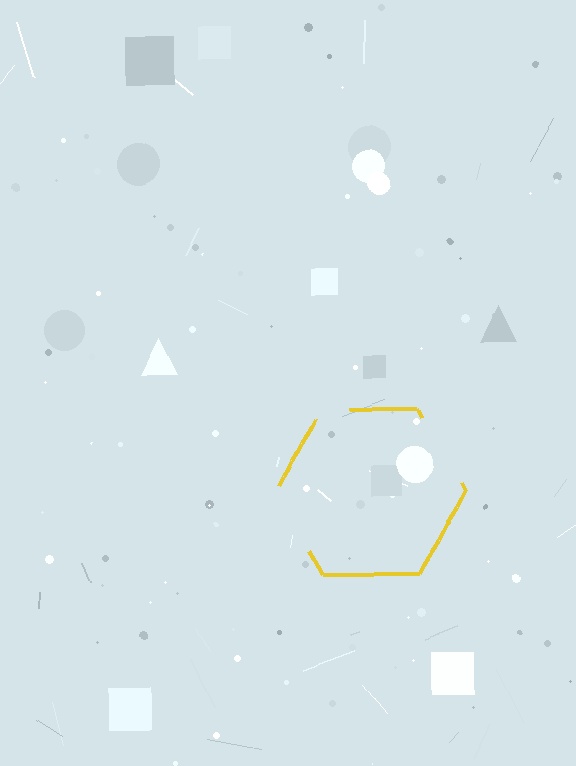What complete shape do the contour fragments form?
The contour fragments form a hexagon.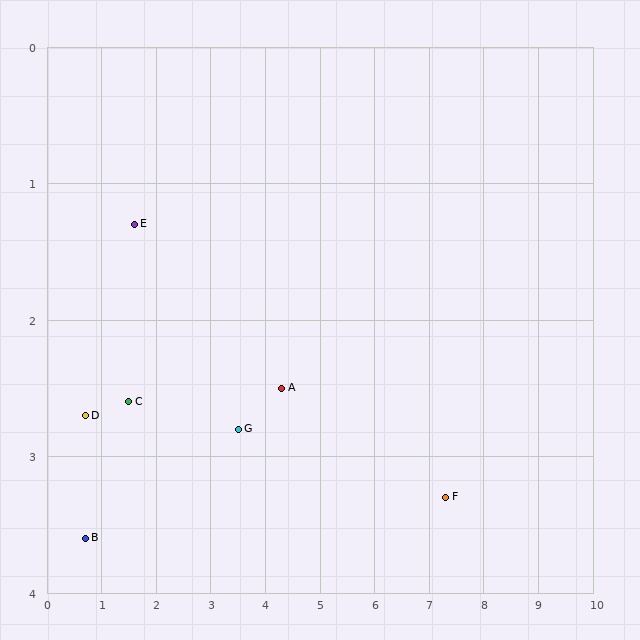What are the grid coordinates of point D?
Point D is at approximately (0.7, 2.7).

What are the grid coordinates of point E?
Point E is at approximately (1.6, 1.3).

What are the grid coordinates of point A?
Point A is at approximately (4.3, 2.5).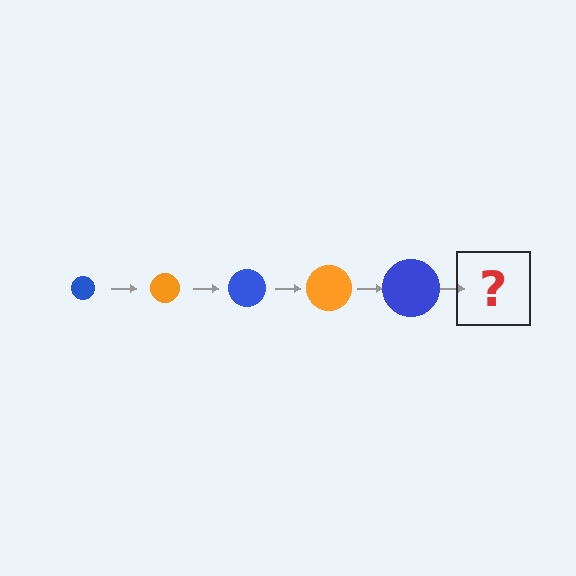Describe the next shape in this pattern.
It should be an orange circle, larger than the previous one.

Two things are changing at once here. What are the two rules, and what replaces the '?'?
The two rules are that the circle grows larger each step and the color cycles through blue and orange. The '?' should be an orange circle, larger than the previous one.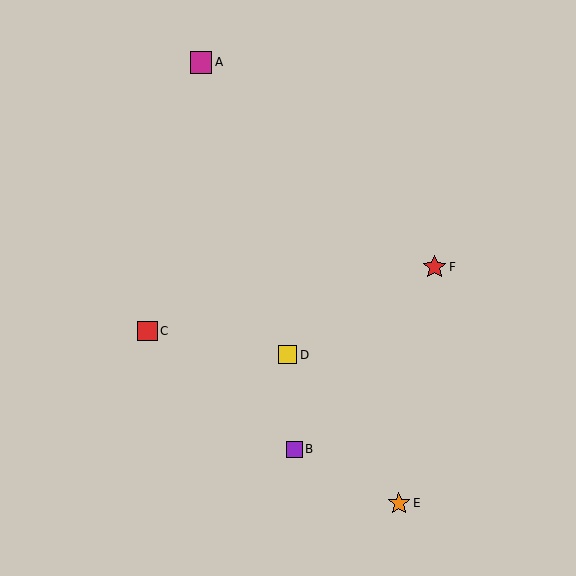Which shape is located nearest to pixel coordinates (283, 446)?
The purple square (labeled B) at (295, 449) is nearest to that location.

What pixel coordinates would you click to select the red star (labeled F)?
Click at (434, 267) to select the red star F.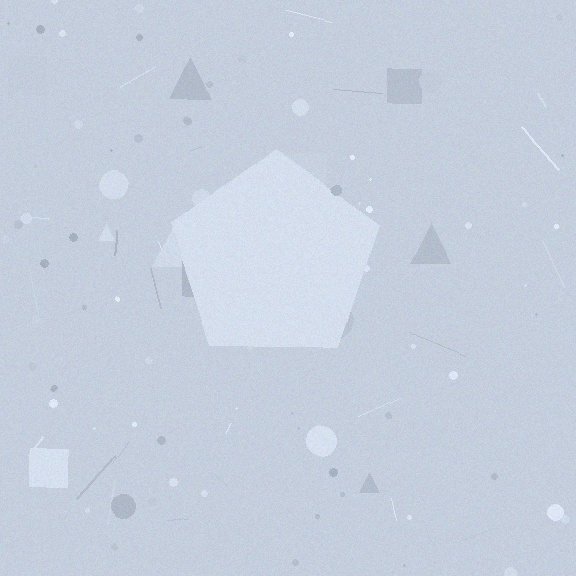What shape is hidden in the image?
A pentagon is hidden in the image.